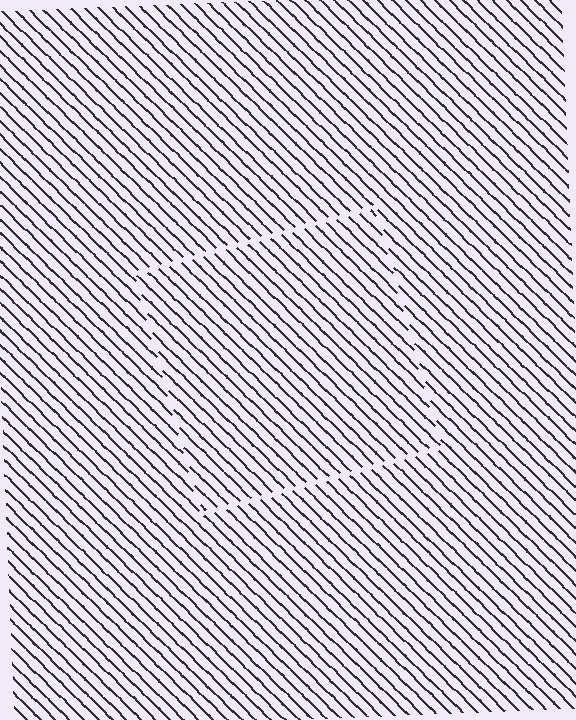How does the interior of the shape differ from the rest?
The interior of the shape contains the same grating, shifted by half a period — the contour is defined by the phase discontinuity where line-ends from the inner and outer gratings abut.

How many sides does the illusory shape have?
4 sides — the line-ends trace a square.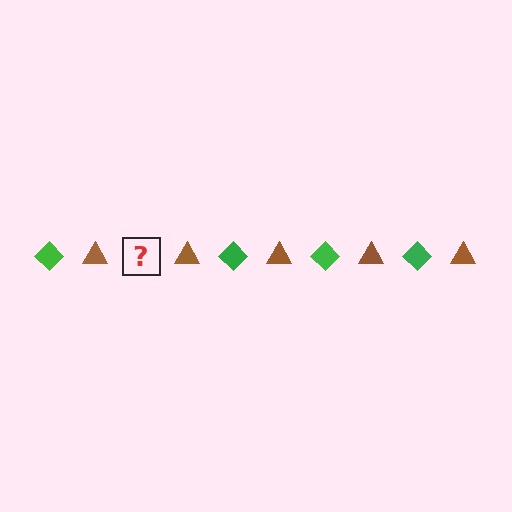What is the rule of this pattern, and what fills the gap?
The rule is that the pattern alternates between green diamond and brown triangle. The gap should be filled with a green diamond.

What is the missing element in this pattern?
The missing element is a green diamond.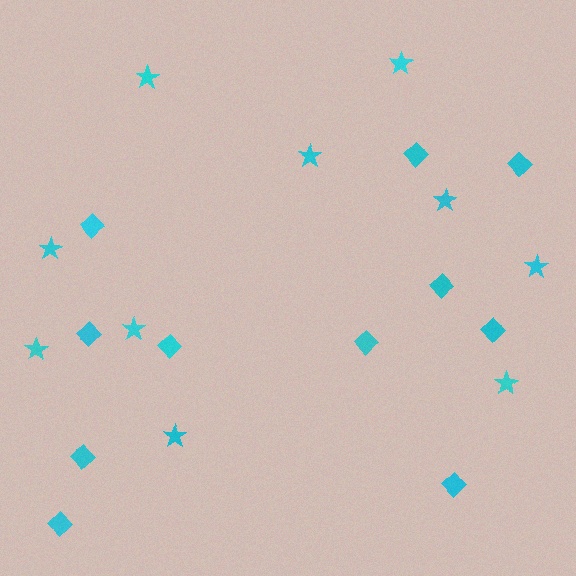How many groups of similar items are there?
There are 2 groups: one group of stars (10) and one group of diamonds (11).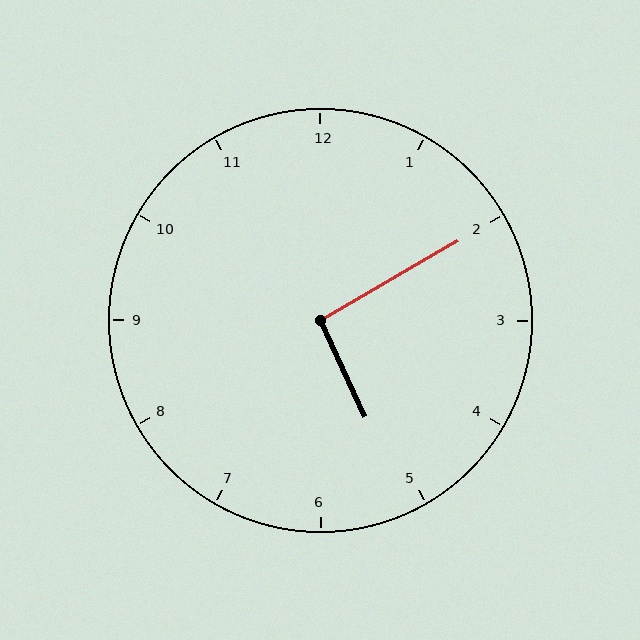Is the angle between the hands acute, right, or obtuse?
It is right.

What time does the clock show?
5:10.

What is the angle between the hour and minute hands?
Approximately 95 degrees.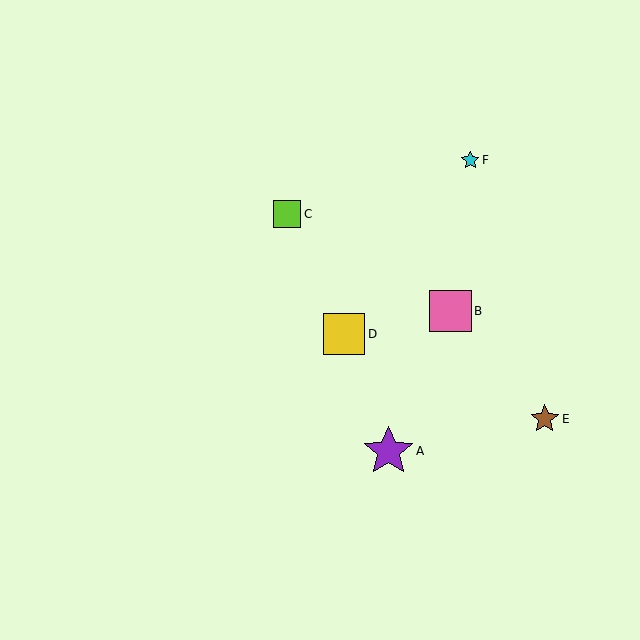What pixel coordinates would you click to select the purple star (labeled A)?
Click at (388, 451) to select the purple star A.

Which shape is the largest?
The purple star (labeled A) is the largest.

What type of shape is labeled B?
Shape B is a pink square.